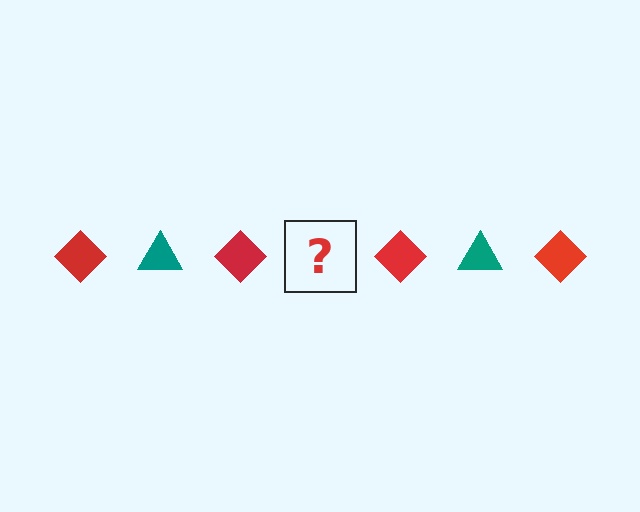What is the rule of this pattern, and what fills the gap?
The rule is that the pattern alternates between red diamond and teal triangle. The gap should be filled with a teal triangle.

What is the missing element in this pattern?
The missing element is a teal triangle.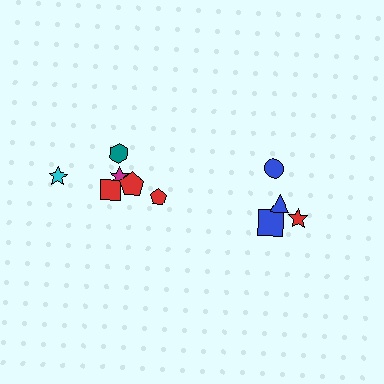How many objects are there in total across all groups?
There are 10 objects.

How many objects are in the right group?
There are 4 objects.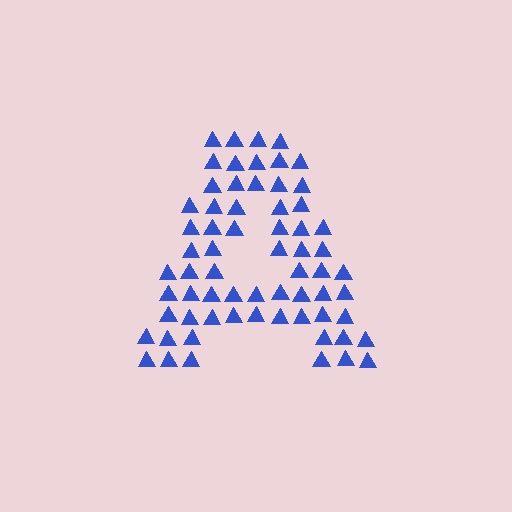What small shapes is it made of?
It is made of small triangles.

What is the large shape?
The large shape is the letter A.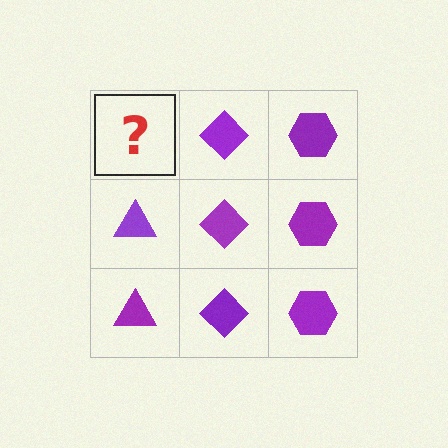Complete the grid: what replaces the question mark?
The question mark should be replaced with a purple triangle.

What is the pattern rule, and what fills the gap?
The rule is that each column has a consistent shape. The gap should be filled with a purple triangle.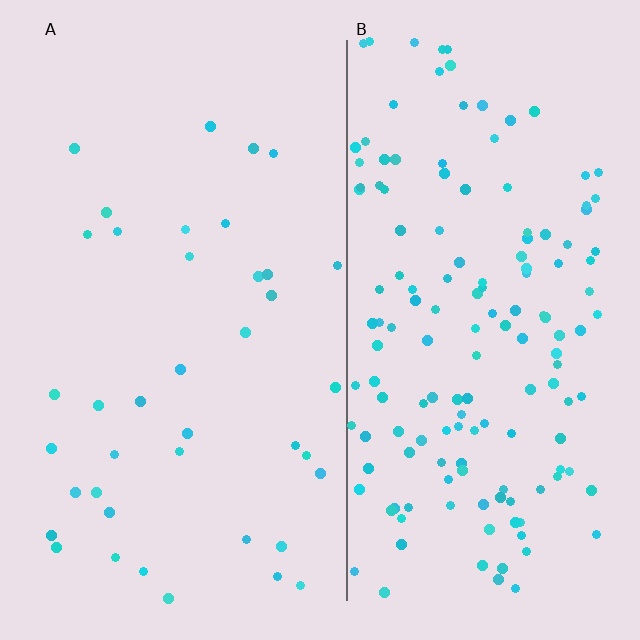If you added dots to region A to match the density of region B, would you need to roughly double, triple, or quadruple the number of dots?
Approximately quadruple.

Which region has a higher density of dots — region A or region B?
B (the right).